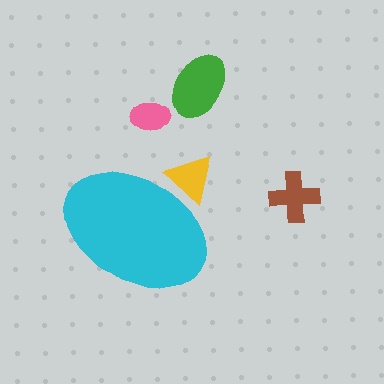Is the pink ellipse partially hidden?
No, the pink ellipse is fully visible.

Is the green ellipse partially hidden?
No, the green ellipse is fully visible.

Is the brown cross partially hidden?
No, the brown cross is fully visible.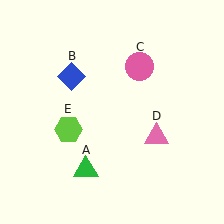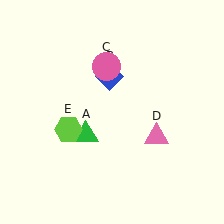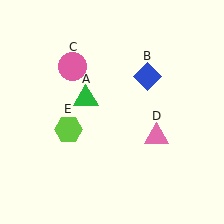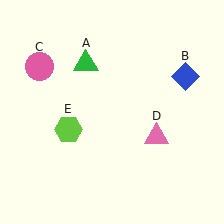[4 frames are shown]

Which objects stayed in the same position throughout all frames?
Pink triangle (object D) and lime hexagon (object E) remained stationary.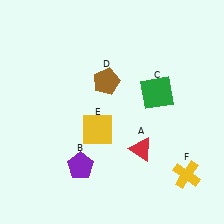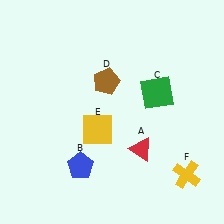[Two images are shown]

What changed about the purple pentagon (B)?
In Image 1, B is purple. In Image 2, it changed to blue.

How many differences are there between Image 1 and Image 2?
There is 1 difference between the two images.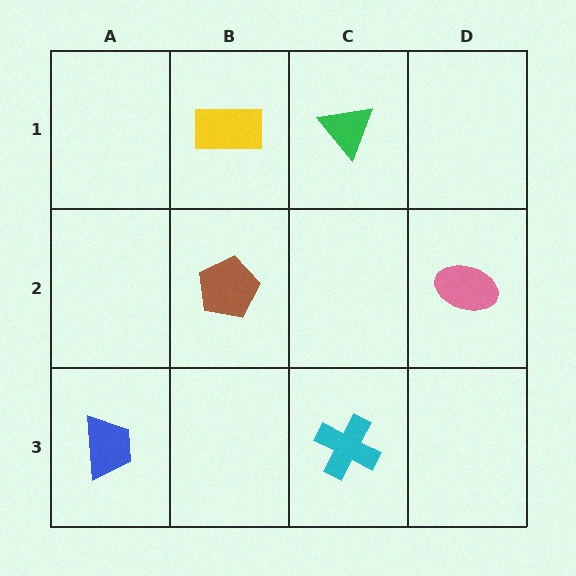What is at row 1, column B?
A yellow rectangle.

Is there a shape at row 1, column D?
No, that cell is empty.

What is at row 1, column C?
A green triangle.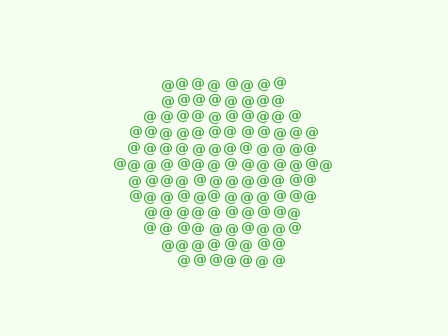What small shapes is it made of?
It is made of small at signs.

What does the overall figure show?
The overall figure shows a hexagon.